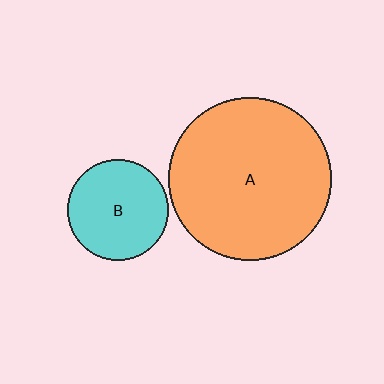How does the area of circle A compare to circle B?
Approximately 2.6 times.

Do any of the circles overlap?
No, none of the circles overlap.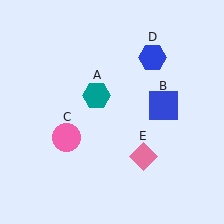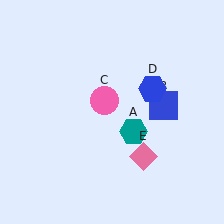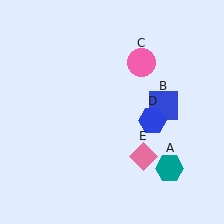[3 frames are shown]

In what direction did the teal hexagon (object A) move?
The teal hexagon (object A) moved down and to the right.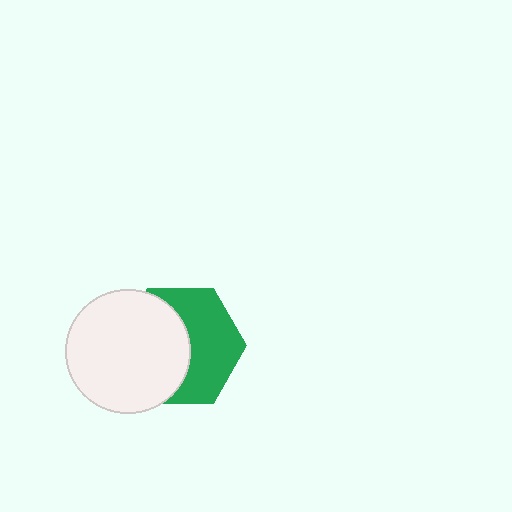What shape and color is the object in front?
The object in front is a white circle.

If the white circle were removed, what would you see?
You would see the complete green hexagon.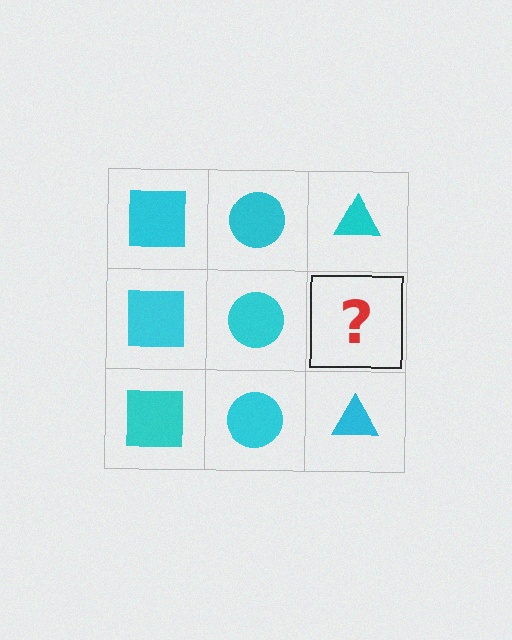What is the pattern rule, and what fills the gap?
The rule is that each column has a consistent shape. The gap should be filled with a cyan triangle.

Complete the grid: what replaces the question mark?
The question mark should be replaced with a cyan triangle.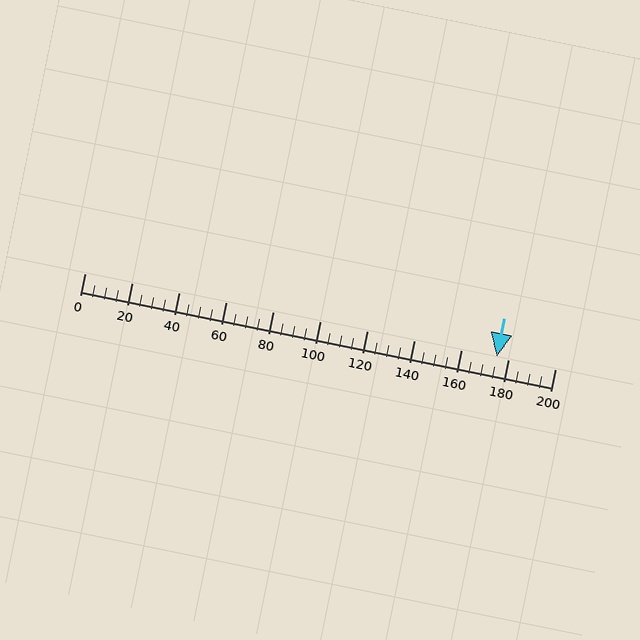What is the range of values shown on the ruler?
The ruler shows values from 0 to 200.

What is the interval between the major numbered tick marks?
The major tick marks are spaced 20 units apart.